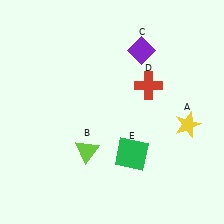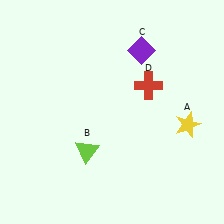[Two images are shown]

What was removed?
The green square (E) was removed in Image 2.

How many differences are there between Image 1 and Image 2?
There is 1 difference between the two images.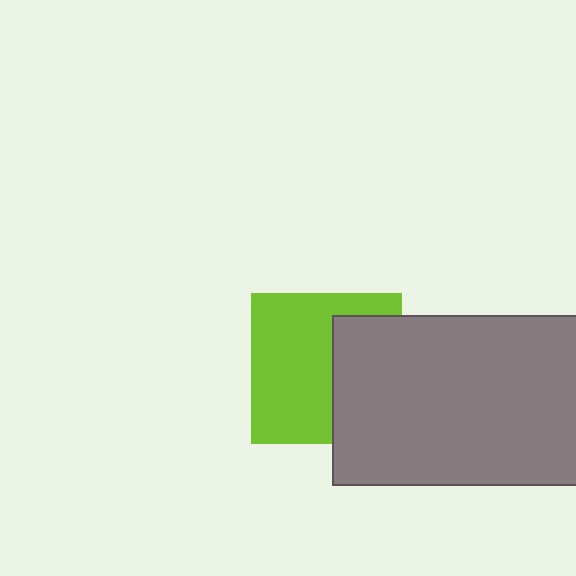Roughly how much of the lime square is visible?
About half of it is visible (roughly 60%).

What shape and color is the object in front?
The object in front is a gray rectangle.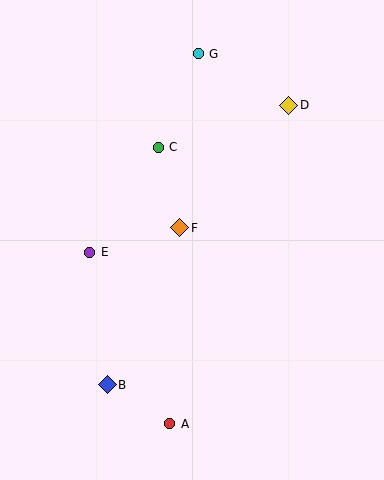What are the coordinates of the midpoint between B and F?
The midpoint between B and F is at (144, 306).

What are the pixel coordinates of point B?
Point B is at (107, 385).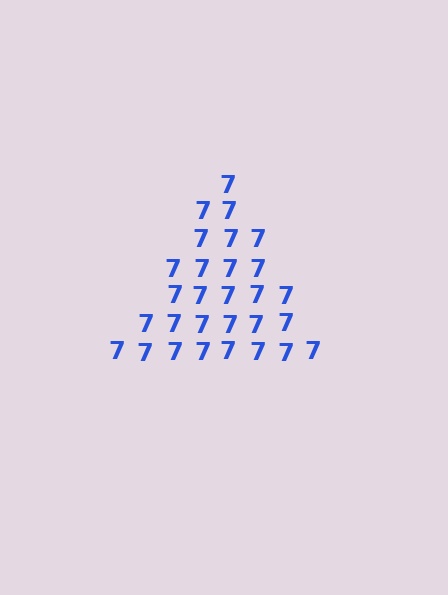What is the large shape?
The large shape is a triangle.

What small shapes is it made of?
It is made of small digit 7's.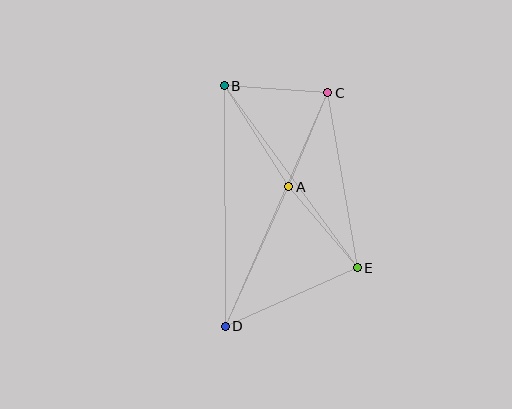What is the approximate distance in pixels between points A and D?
The distance between A and D is approximately 153 pixels.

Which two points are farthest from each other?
Points C and D are farthest from each other.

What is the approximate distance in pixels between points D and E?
The distance between D and E is approximately 144 pixels.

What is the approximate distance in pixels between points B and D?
The distance between B and D is approximately 240 pixels.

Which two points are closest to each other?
Points A and C are closest to each other.